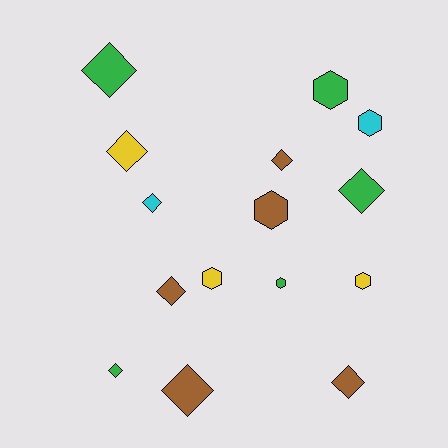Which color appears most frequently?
Brown, with 5 objects.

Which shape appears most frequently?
Diamond, with 9 objects.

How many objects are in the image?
There are 15 objects.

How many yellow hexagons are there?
There are 2 yellow hexagons.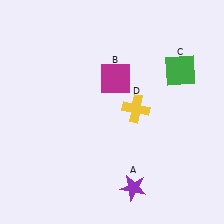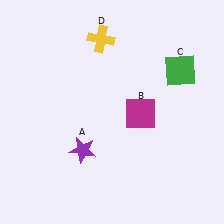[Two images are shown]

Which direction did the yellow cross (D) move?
The yellow cross (D) moved up.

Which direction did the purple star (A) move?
The purple star (A) moved left.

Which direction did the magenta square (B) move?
The magenta square (B) moved down.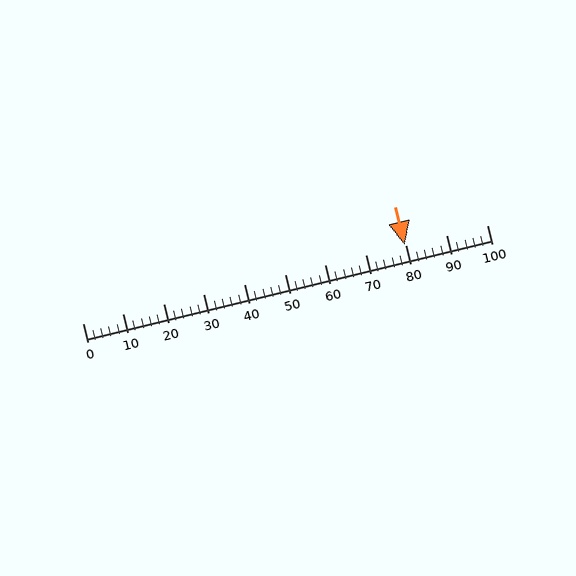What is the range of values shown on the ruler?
The ruler shows values from 0 to 100.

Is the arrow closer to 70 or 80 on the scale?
The arrow is closer to 80.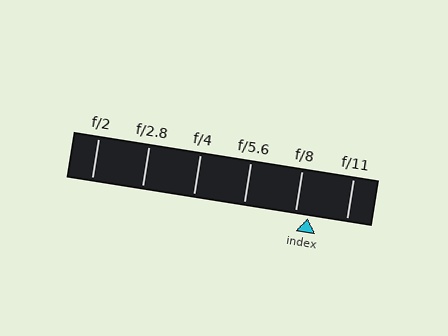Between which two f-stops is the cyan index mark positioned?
The index mark is between f/8 and f/11.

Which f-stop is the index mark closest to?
The index mark is closest to f/8.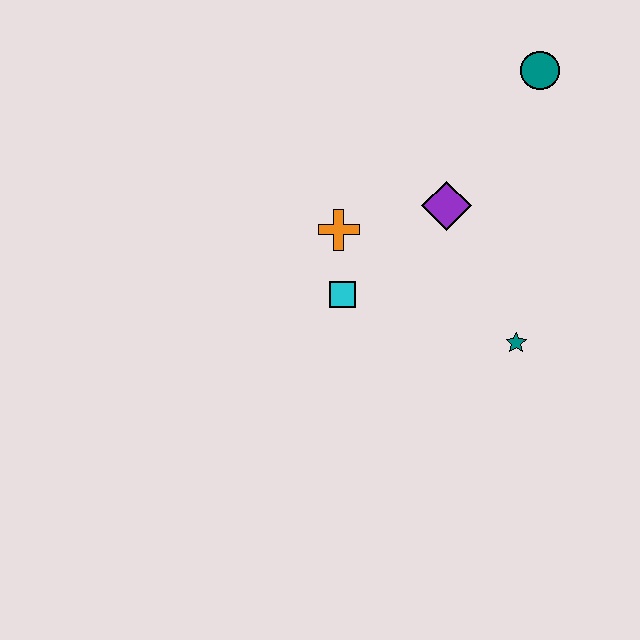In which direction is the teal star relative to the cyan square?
The teal star is to the right of the cyan square.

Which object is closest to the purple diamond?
The orange cross is closest to the purple diamond.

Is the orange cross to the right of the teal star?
No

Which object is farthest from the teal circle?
The cyan square is farthest from the teal circle.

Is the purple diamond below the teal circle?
Yes